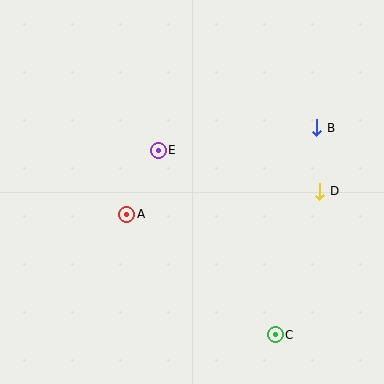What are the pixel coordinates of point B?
Point B is at (317, 128).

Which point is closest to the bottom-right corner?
Point C is closest to the bottom-right corner.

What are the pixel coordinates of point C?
Point C is at (275, 335).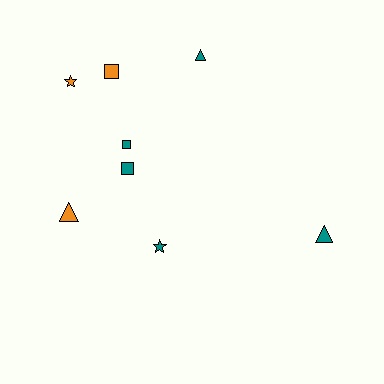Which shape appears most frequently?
Square, with 3 objects.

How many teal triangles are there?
There are 2 teal triangles.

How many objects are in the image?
There are 8 objects.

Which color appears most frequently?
Teal, with 5 objects.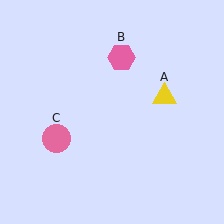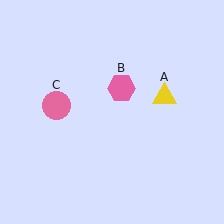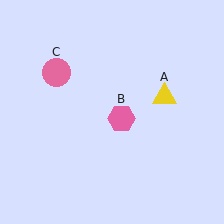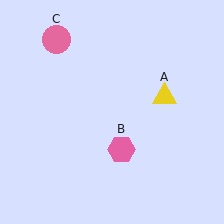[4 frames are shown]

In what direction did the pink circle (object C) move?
The pink circle (object C) moved up.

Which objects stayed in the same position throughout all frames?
Yellow triangle (object A) remained stationary.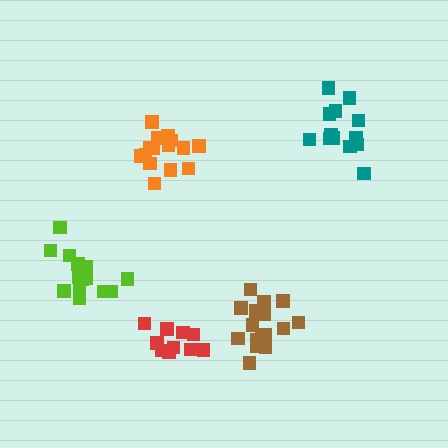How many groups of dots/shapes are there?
There are 5 groups.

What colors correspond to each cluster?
The clusters are colored: teal, brown, orange, lime, red.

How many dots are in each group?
Group 1: 13 dots, Group 2: 16 dots, Group 3: 15 dots, Group 4: 14 dots, Group 5: 10 dots (68 total).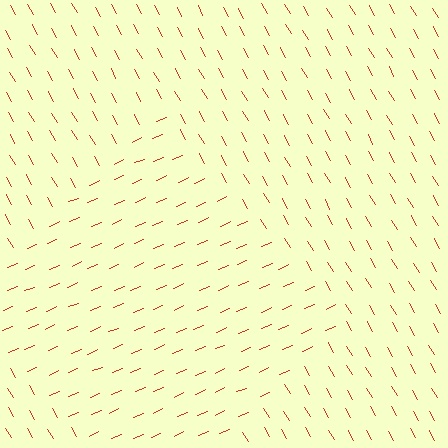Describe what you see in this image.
The image is filled with small red line segments. A diamond region in the image has lines oriented differently from the surrounding lines, creating a visible texture boundary.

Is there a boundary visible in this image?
Yes, there is a texture boundary formed by a change in line orientation.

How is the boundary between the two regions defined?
The boundary is defined purely by a change in line orientation (approximately 84 degrees difference). All lines are the same color and thickness.